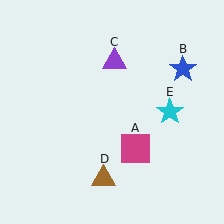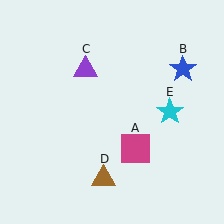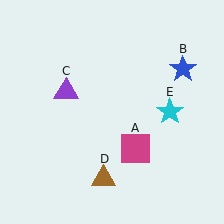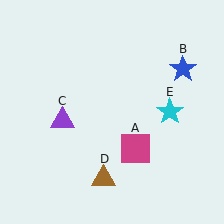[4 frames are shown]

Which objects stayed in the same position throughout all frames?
Magenta square (object A) and blue star (object B) and brown triangle (object D) and cyan star (object E) remained stationary.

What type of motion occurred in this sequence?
The purple triangle (object C) rotated counterclockwise around the center of the scene.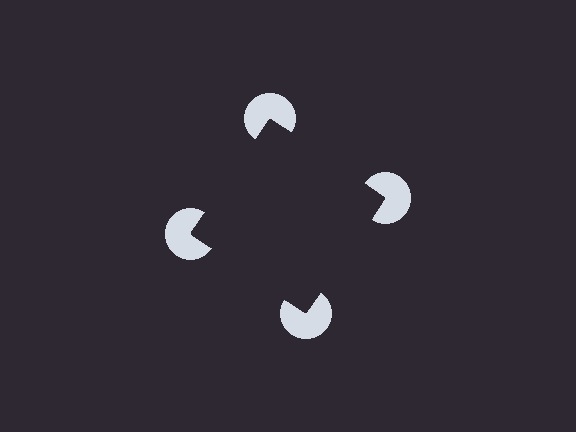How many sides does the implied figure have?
4 sides.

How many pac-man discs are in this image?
There are 4 — one at each vertex of the illusory square.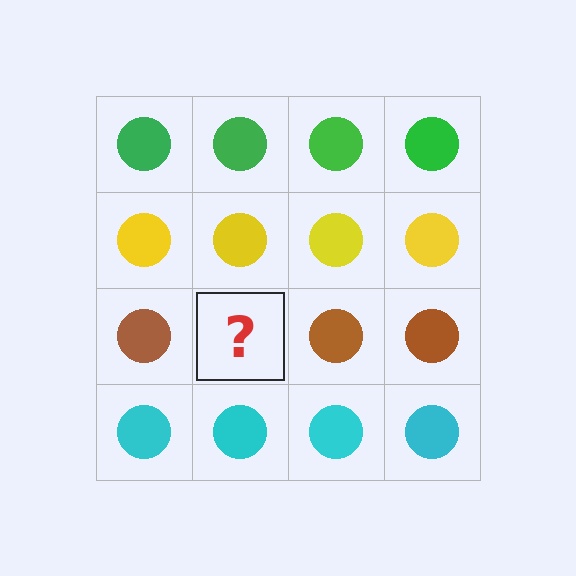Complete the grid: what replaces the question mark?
The question mark should be replaced with a brown circle.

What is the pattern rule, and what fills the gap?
The rule is that each row has a consistent color. The gap should be filled with a brown circle.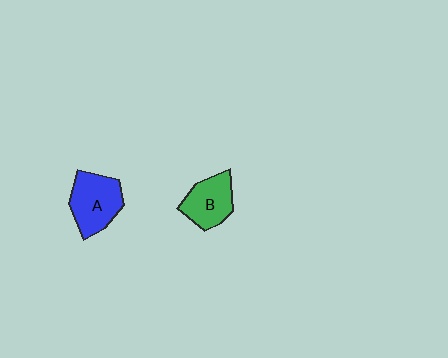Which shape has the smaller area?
Shape B (green).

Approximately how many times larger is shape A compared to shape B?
Approximately 1.2 times.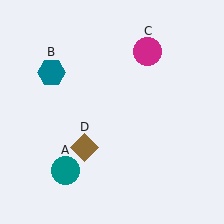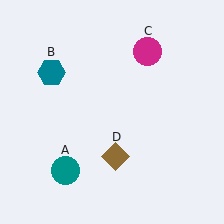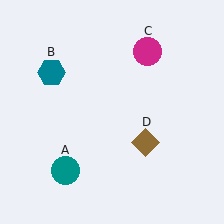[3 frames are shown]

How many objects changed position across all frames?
1 object changed position: brown diamond (object D).